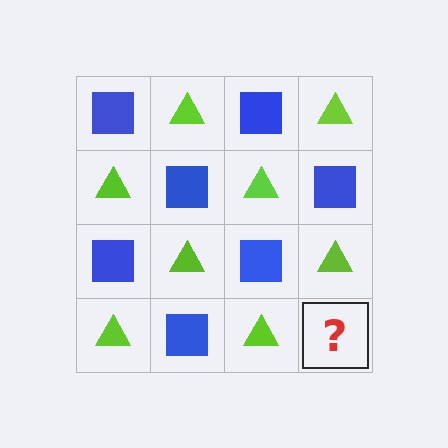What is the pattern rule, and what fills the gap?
The rule is that it alternates blue square and lime triangle in a checkerboard pattern. The gap should be filled with a blue square.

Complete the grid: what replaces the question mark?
The question mark should be replaced with a blue square.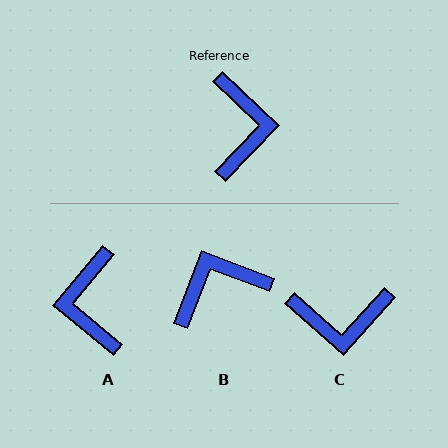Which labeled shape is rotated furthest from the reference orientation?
A, about 176 degrees away.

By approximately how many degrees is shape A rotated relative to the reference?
Approximately 176 degrees clockwise.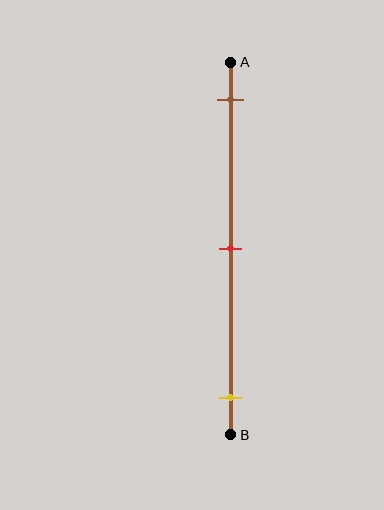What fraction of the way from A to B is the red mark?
The red mark is approximately 50% (0.5) of the way from A to B.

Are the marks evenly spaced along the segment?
Yes, the marks are approximately evenly spaced.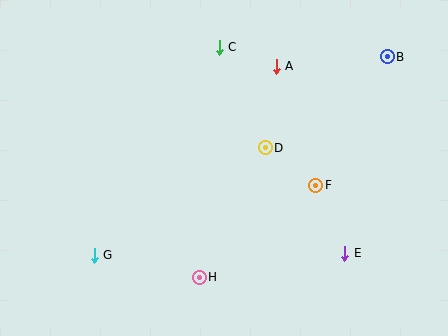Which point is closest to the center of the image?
Point D at (265, 148) is closest to the center.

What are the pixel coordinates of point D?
Point D is at (265, 148).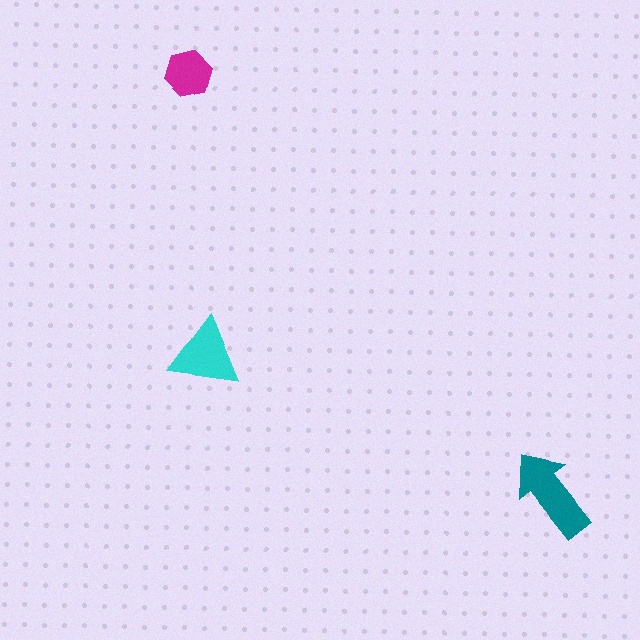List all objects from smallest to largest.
The magenta hexagon, the cyan triangle, the teal arrow.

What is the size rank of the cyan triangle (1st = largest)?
2nd.